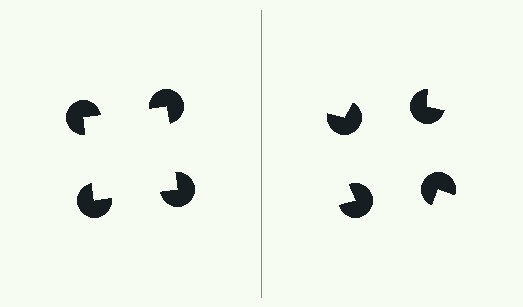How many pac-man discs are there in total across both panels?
8 — 4 on each side.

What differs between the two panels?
The pac-man discs are positioned identically on both sides; only the wedge orientations differ. On the left they align to a square; on the right they are misaligned.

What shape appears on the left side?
An illusory square.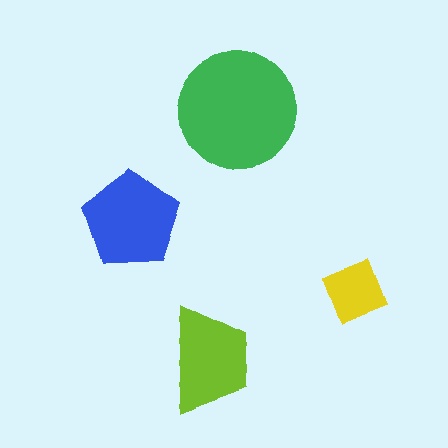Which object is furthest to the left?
The blue pentagon is leftmost.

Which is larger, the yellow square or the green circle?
The green circle.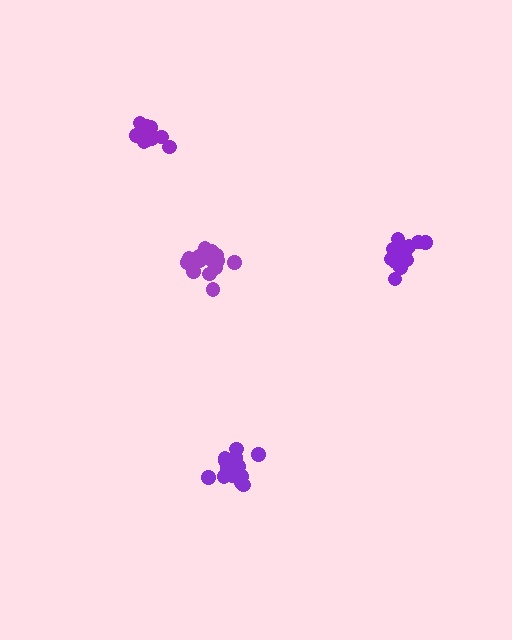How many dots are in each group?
Group 1: 16 dots, Group 2: 17 dots, Group 3: 18 dots, Group 4: 13 dots (64 total).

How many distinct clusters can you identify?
There are 4 distinct clusters.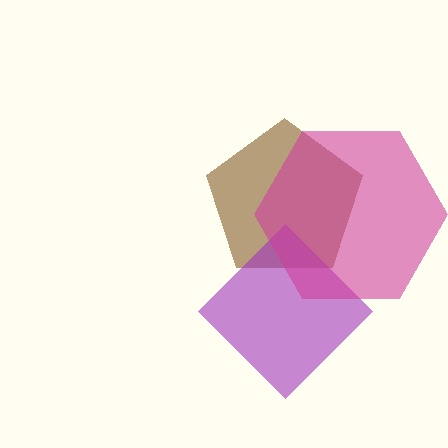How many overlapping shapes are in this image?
There are 3 overlapping shapes in the image.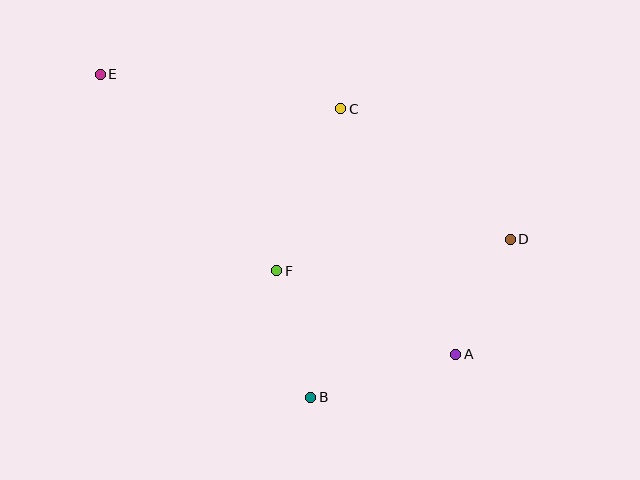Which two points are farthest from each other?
Points A and E are farthest from each other.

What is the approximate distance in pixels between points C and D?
The distance between C and D is approximately 214 pixels.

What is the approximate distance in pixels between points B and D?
The distance between B and D is approximately 255 pixels.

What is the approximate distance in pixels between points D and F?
The distance between D and F is approximately 236 pixels.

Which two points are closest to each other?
Points A and D are closest to each other.